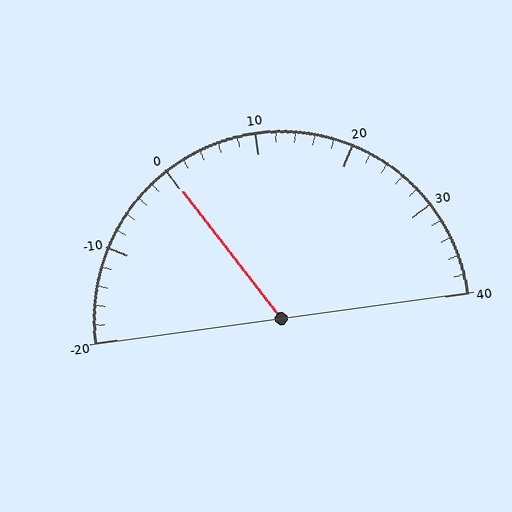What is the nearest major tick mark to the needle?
The nearest major tick mark is 0.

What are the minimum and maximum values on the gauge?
The gauge ranges from -20 to 40.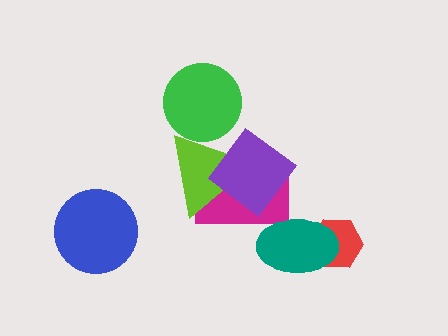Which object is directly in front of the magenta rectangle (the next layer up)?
The teal ellipse is directly in front of the magenta rectangle.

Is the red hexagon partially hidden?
Yes, it is partially covered by another shape.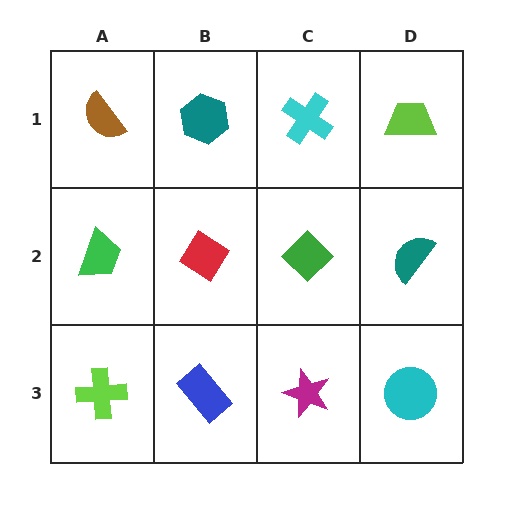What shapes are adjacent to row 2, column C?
A cyan cross (row 1, column C), a magenta star (row 3, column C), a red diamond (row 2, column B), a teal semicircle (row 2, column D).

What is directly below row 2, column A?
A lime cross.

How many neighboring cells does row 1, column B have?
3.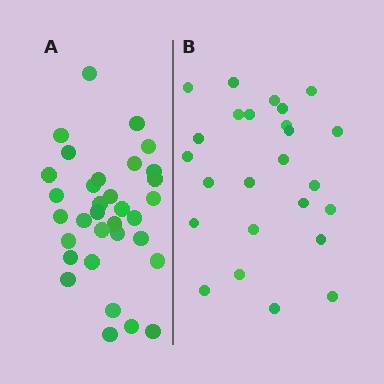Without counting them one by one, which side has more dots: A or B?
Region A (the left region) has more dots.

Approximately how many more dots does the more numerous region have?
Region A has roughly 8 or so more dots than region B.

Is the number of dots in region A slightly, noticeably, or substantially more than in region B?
Region A has noticeably more, but not dramatically so. The ratio is roughly 1.3 to 1.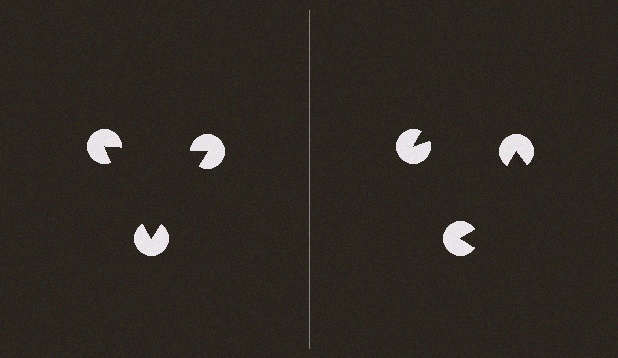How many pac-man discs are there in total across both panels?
6 — 3 on each side.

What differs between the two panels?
The pac-man discs are positioned identically on both sides; only the wedge orientations differ. On the left they align to a triangle; on the right they are misaligned.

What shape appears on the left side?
An illusory triangle.